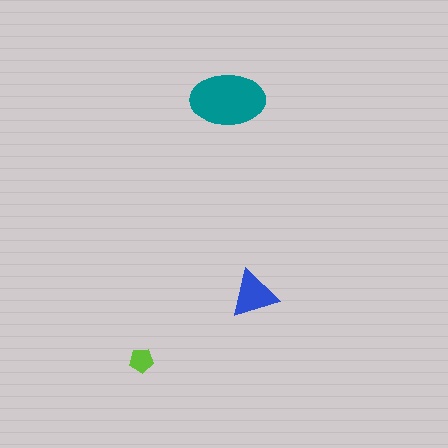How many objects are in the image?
There are 3 objects in the image.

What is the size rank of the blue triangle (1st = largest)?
2nd.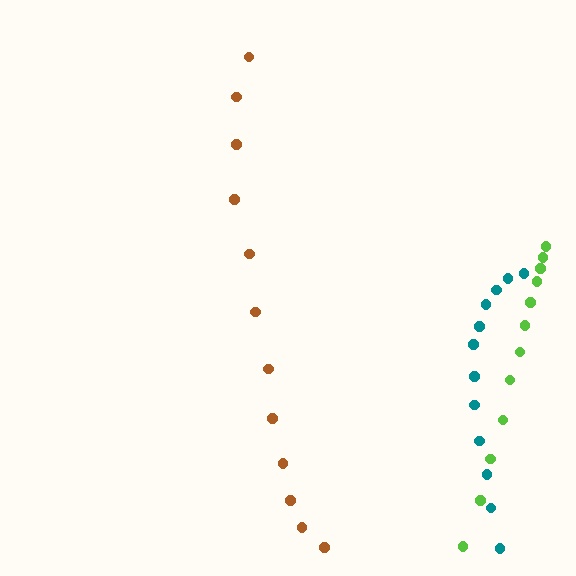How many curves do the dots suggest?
There are 3 distinct paths.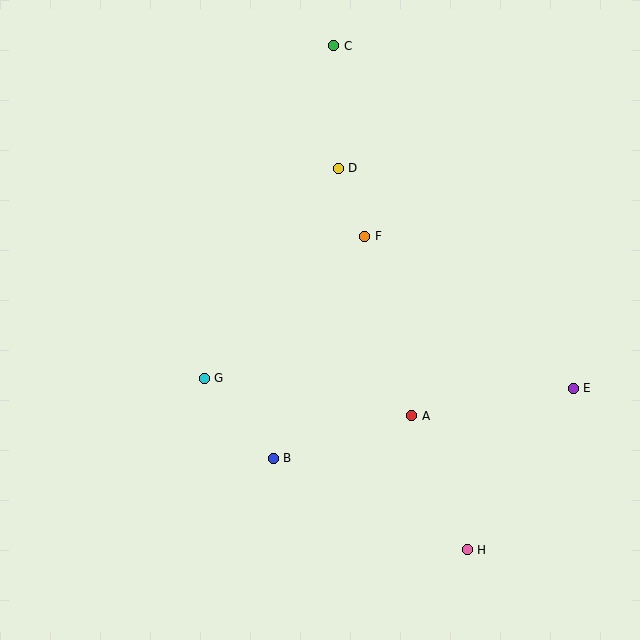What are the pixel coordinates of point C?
Point C is at (334, 46).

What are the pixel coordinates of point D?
Point D is at (338, 168).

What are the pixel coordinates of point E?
Point E is at (573, 388).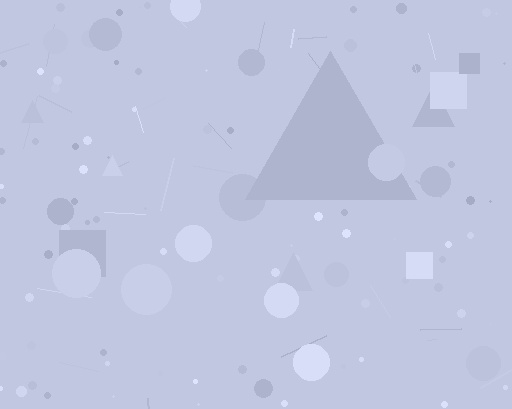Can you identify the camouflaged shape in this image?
The camouflaged shape is a triangle.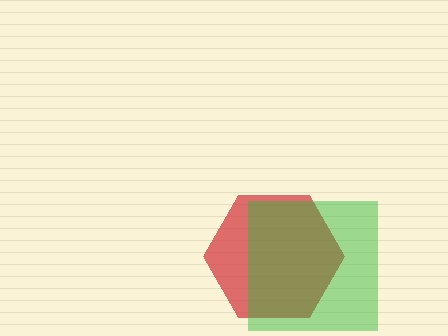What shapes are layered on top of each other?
The layered shapes are: a red hexagon, a green square.